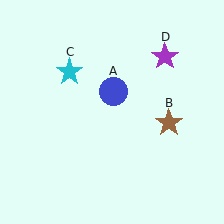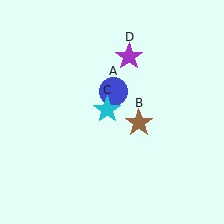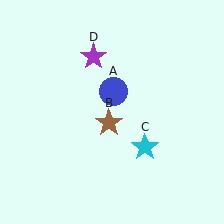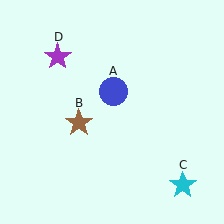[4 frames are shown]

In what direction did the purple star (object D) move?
The purple star (object D) moved left.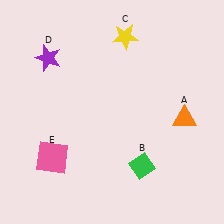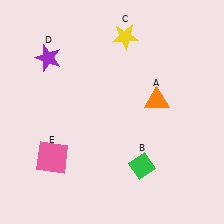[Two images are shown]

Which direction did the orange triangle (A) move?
The orange triangle (A) moved left.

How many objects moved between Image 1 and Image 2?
1 object moved between the two images.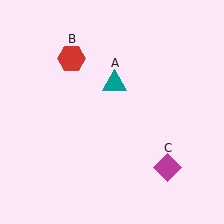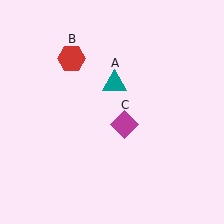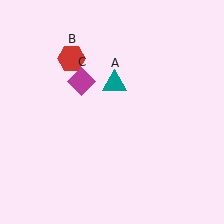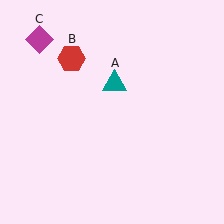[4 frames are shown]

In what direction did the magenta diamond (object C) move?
The magenta diamond (object C) moved up and to the left.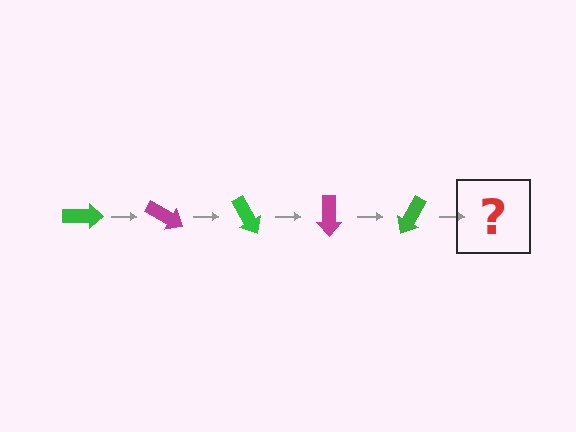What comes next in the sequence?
The next element should be a magenta arrow, rotated 150 degrees from the start.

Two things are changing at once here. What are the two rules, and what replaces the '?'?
The two rules are that it rotates 30 degrees each step and the color cycles through green and magenta. The '?' should be a magenta arrow, rotated 150 degrees from the start.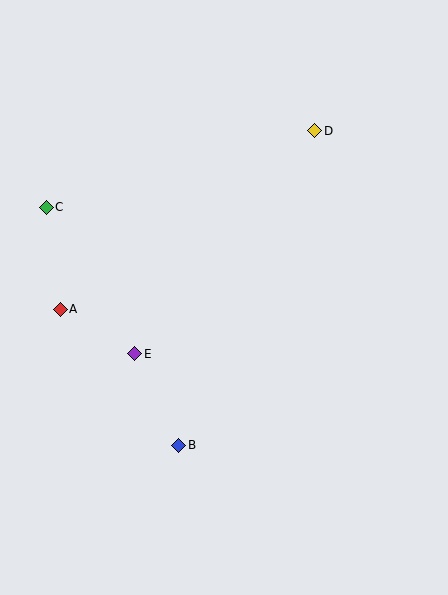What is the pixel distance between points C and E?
The distance between C and E is 171 pixels.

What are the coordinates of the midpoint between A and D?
The midpoint between A and D is at (187, 220).